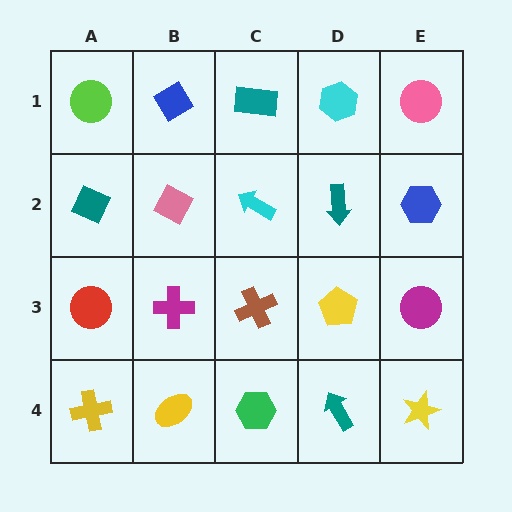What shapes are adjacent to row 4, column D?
A yellow pentagon (row 3, column D), a green hexagon (row 4, column C), a yellow star (row 4, column E).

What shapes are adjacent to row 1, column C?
A cyan arrow (row 2, column C), a blue diamond (row 1, column B), a cyan hexagon (row 1, column D).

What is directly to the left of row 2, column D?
A cyan arrow.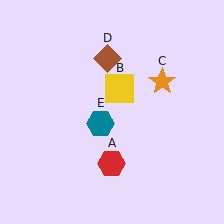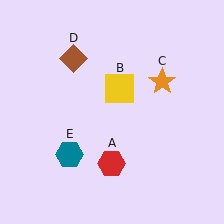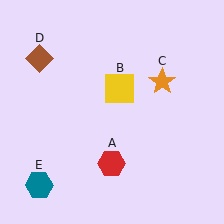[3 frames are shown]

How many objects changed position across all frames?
2 objects changed position: brown diamond (object D), teal hexagon (object E).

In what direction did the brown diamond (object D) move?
The brown diamond (object D) moved left.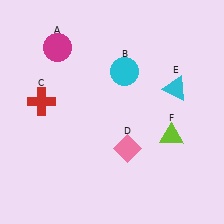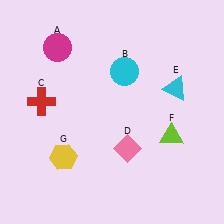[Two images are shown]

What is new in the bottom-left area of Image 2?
A yellow hexagon (G) was added in the bottom-left area of Image 2.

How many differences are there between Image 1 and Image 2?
There is 1 difference between the two images.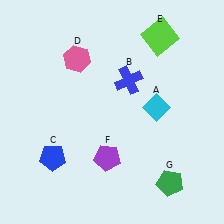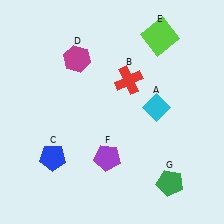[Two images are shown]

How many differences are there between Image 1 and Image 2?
There are 2 differences between the two images.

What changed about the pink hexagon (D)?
In Image 1, D is pink. In Image 2, it changed to magenta.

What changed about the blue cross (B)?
In Image 1, B is blue. In Image 2, it changed to red.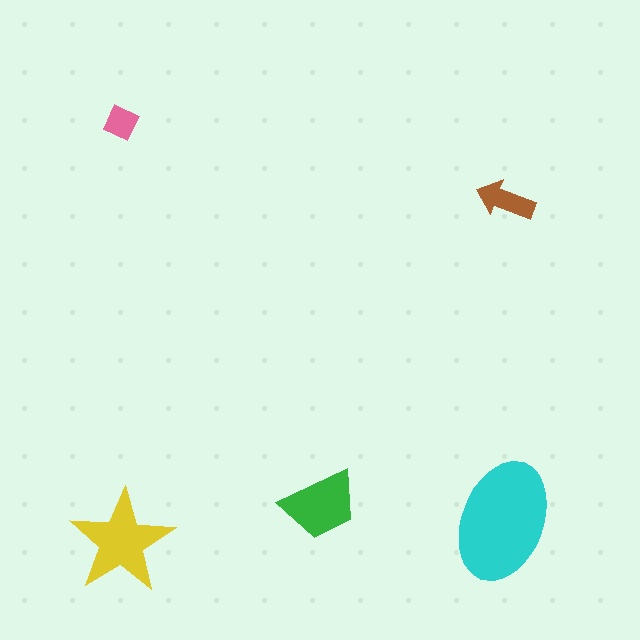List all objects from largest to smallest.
The cyan ellipse, the yellow star, the green trapezoid, the brown arrow, the pink square.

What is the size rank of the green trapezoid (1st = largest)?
3rd.